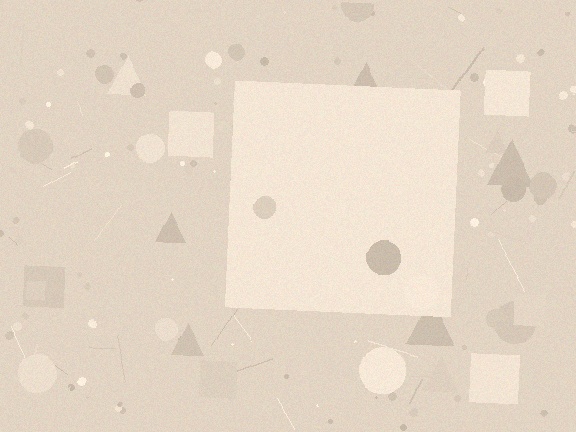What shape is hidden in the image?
A square is hidden in the image.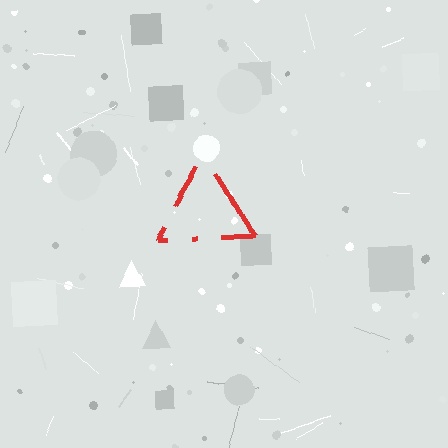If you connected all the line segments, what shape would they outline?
They would outline a triangle.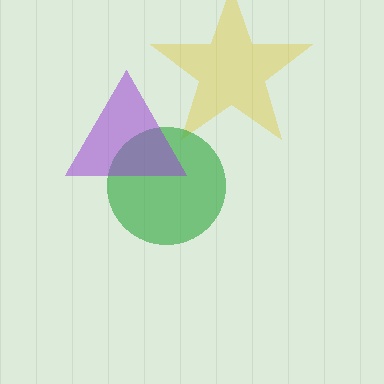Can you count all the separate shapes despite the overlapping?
Yes, there are 3 separate shapes.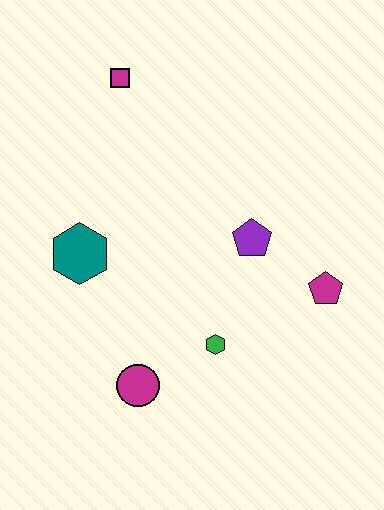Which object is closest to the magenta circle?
The green hexagon is closest to the magenta circle.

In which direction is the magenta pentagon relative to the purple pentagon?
The magenta pentagon is to the right of the purple pentagon.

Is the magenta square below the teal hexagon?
No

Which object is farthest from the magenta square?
The magenta circle is farthest from the magenta square.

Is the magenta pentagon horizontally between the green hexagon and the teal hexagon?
No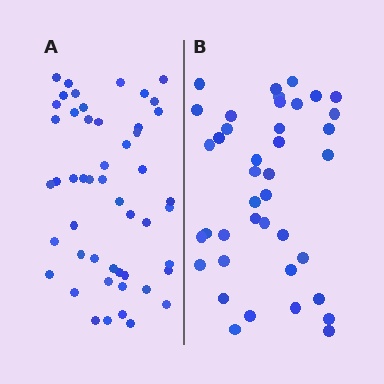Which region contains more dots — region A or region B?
Region A (the left region) has more dots.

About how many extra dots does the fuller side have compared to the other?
Region A has roughly 10 or so more dots than region B.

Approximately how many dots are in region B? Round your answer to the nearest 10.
About 40 dots.